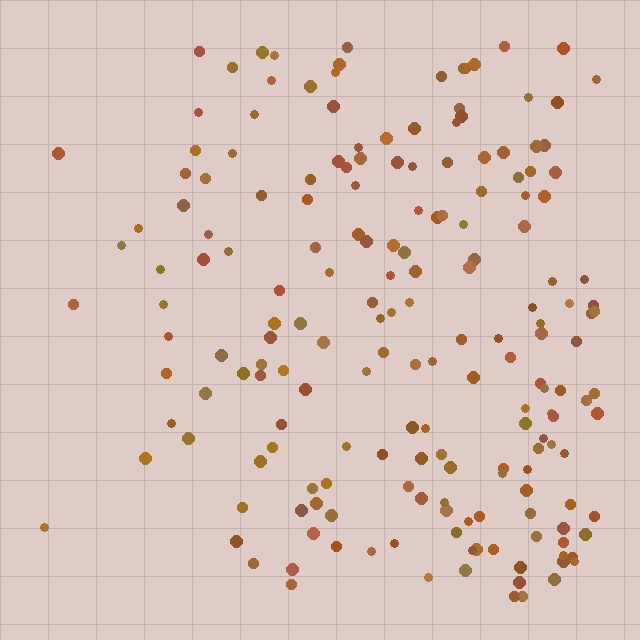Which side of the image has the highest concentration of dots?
The right.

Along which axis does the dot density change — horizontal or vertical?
Horizontal.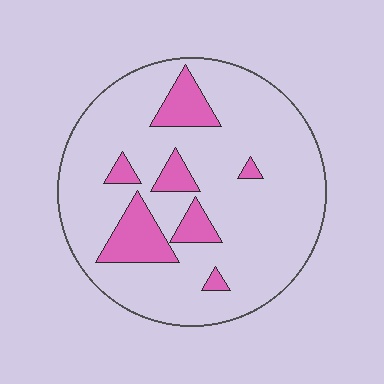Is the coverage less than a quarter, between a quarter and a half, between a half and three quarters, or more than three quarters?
Less than a quarter.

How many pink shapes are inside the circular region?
7.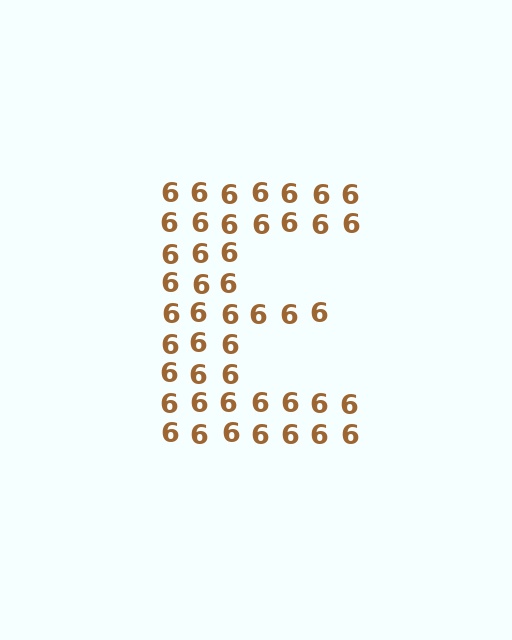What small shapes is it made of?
It is made of small digit 6's.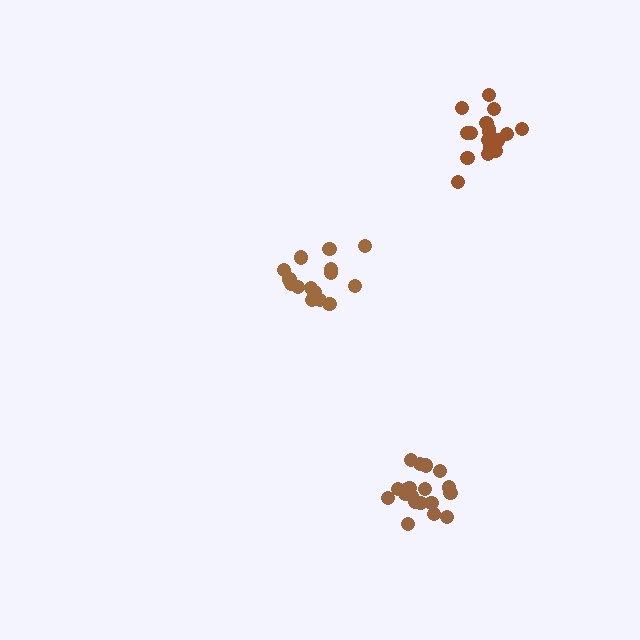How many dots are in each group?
Group 1: 15 dots, Group 2: 19 dots, Group 3: 17 dots (51 total).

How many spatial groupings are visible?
There are 3 spatial groupings.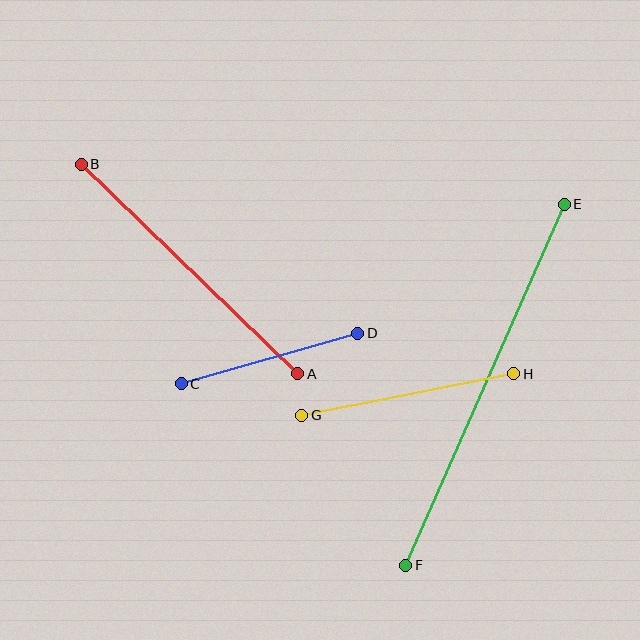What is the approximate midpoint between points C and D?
The midpoint is at approximately (269, 358) pixels.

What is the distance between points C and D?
The distance is approximately 183 pixels.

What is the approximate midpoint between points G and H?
The midpoint is at approximately (408, 395) pixels.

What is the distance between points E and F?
The distance is approximately 394 pixels.